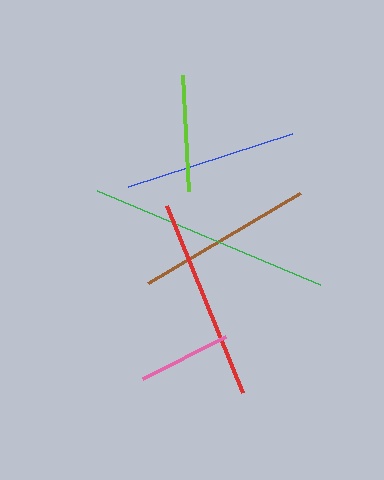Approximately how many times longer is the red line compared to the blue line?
The red line is approximately 1.2 times the length of the blue line.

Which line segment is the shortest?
The pink line is the shortest at approximately 94 pixels.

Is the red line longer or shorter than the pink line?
The red line is longer than the pink line.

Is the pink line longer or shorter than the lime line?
The lime line is longer than the pink line.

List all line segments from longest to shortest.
From longest to shortest: green, red, brown, blue, lime, pink.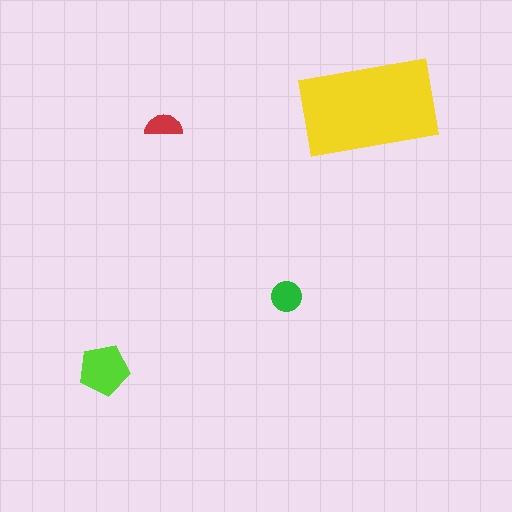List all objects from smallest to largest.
The red semicircle, the green circle, the lime pentagon, the yellow rectangle.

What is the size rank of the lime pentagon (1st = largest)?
2nd.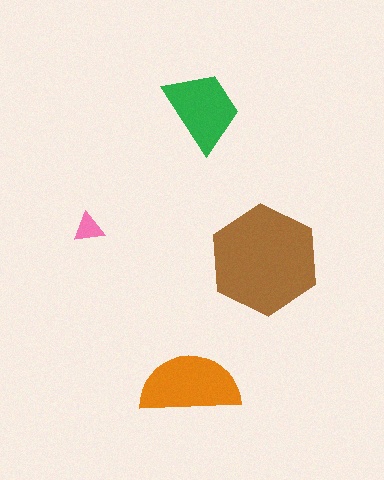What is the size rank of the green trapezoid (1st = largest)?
3rd.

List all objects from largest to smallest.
The brown hexagon, the orange semicircle, the green trapezoid, the pink triangle.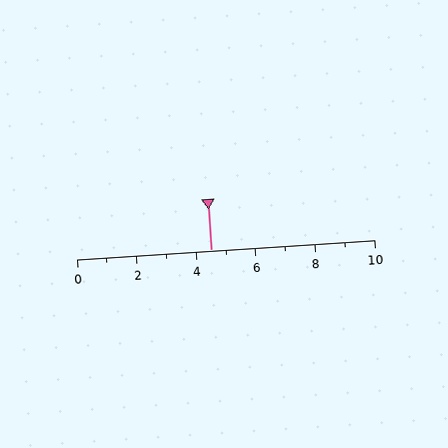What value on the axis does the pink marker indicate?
The marker indicates approximately 4.5.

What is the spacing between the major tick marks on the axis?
The major ticks are spaced 2 apart.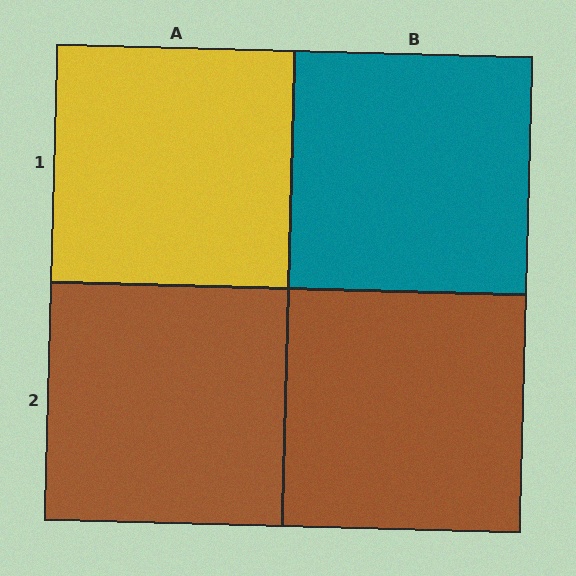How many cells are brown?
2 cells are brown.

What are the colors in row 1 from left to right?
Yellow, teal.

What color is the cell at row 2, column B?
Brown.